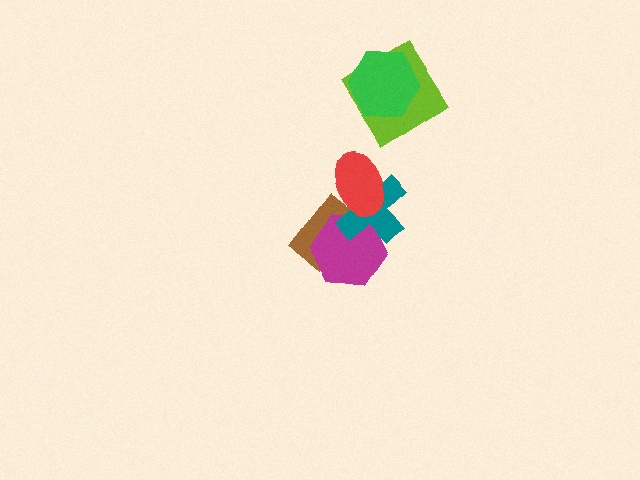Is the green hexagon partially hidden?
No, no other shape covers it.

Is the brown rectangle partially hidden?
Yes, it is partially covered by another shape.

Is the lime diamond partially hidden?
Yes, it is partially covered by another shape.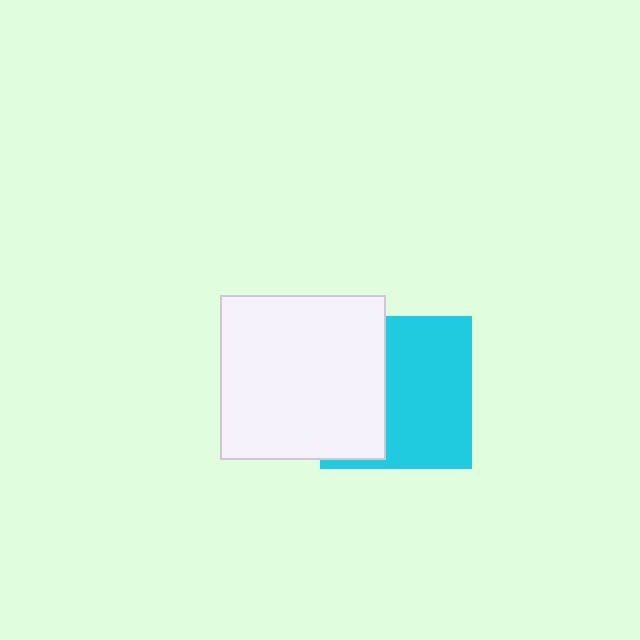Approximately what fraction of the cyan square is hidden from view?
Roughly 41% of the cyan square is hidden behind the white square.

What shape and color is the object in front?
The object in front is a white square.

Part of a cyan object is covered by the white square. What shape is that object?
It is a square.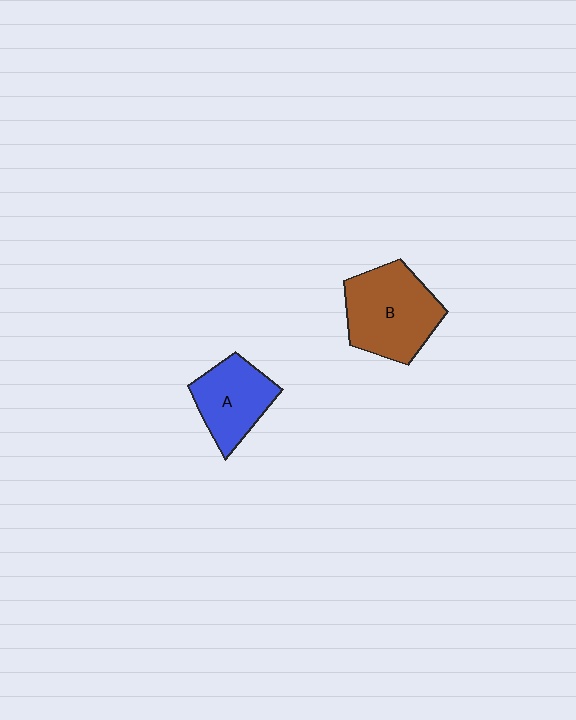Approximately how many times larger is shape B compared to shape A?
Approximately 1.4 times.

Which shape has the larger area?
Shape B (brown).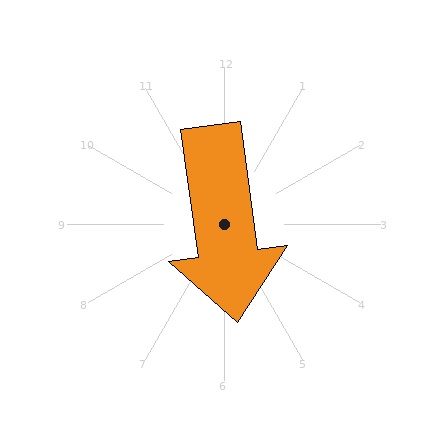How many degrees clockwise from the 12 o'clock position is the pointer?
Approximately 172 degrees.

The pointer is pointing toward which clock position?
Roughly 6 o'clock.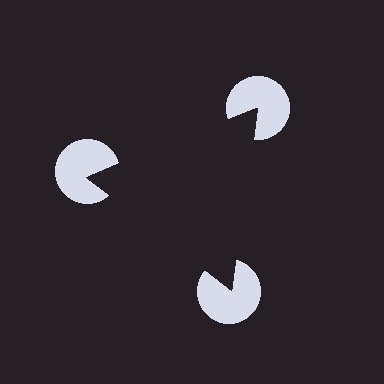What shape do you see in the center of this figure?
An illusory triangle — its edges are inferred from the aligned wedge cuts in the pac-man discs, not physically drawn.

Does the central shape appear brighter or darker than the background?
It typically appears slightly darker than the background, even though no actual brightness change is drawn.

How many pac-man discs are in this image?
There are 3 — one at each vertex of the illusory triangle.